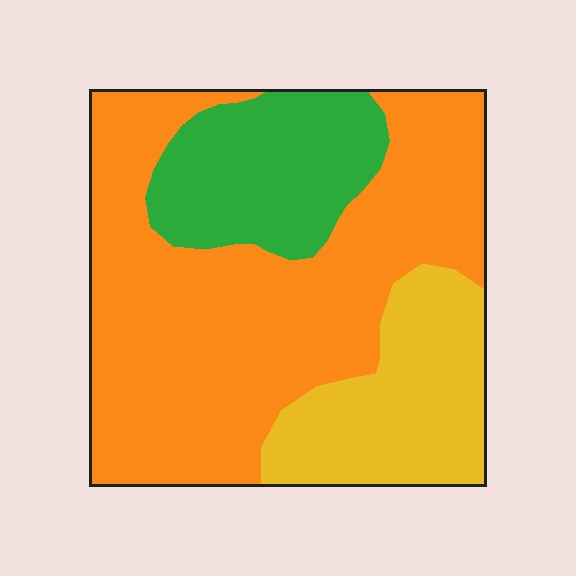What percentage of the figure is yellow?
Yellow covers 21% of the figure.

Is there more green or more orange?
Orange.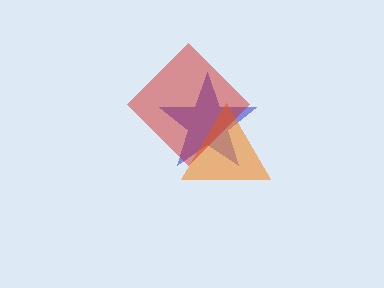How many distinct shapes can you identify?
There are 3 distinct shapes: a blue star, an orange triangle, a red diamond.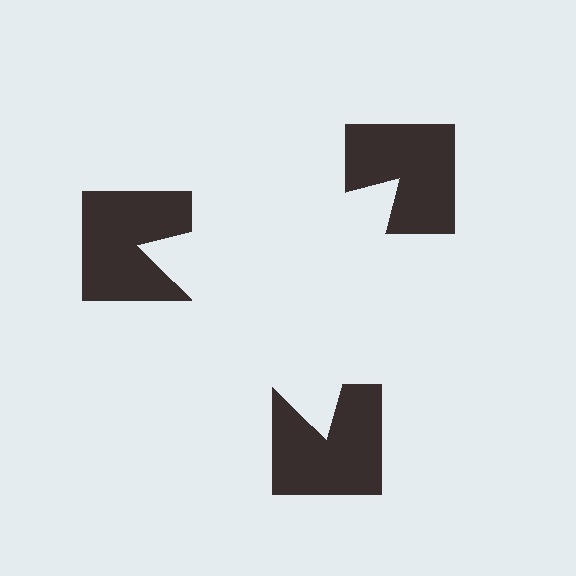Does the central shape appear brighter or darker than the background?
It typically appears slightly brighter than the background, even though no actual brightness change is drawn.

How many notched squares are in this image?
There are 3 — one at each vertex of the illusory triangle.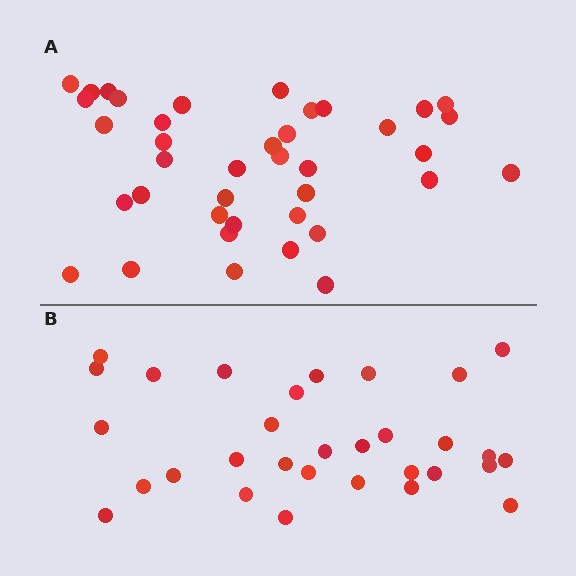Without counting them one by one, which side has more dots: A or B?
Region A (the top region) has more dots.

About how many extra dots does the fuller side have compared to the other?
Region A has roughly 8 or so more dots than region B.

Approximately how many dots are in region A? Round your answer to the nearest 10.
About 40 dots. (The exact count is 39, which rounds to 40.)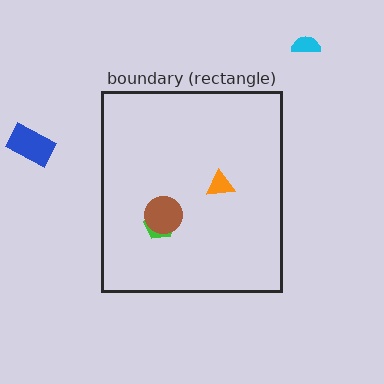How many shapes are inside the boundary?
3 inside, 2 outside.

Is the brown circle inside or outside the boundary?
Inside.